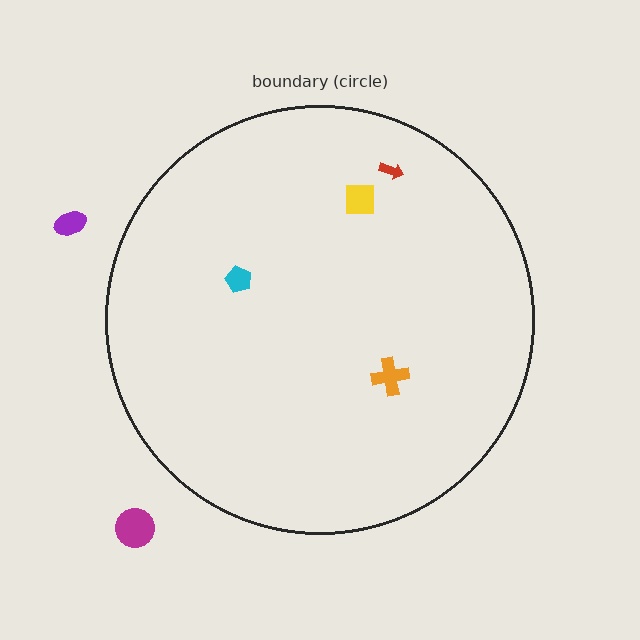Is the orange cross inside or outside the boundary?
Inside.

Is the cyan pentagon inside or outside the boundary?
Inside.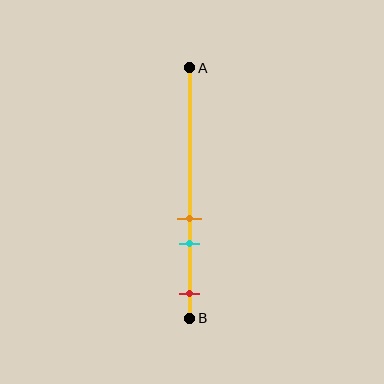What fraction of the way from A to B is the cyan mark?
The cyan mark is approximately 70% (0.7) of the way from A to B.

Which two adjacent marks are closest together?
The orange and cyan marks are the closest adjacent pair.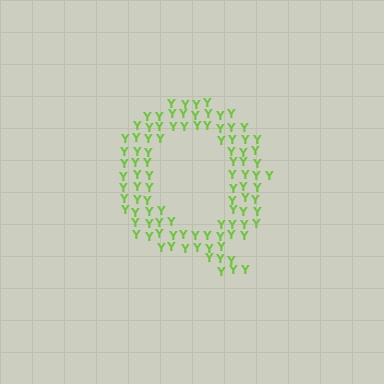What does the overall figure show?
The overall figure shows the letter Q.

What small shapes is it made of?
It is made of small letter Y's.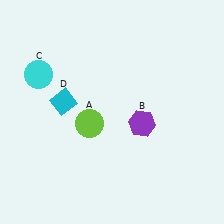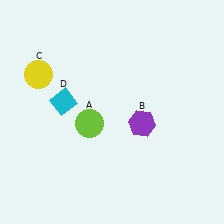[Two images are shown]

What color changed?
The circle (C) changed from cyan in Image 1 to yellow in Image 2.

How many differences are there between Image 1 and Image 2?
There is 1 difference between the two images.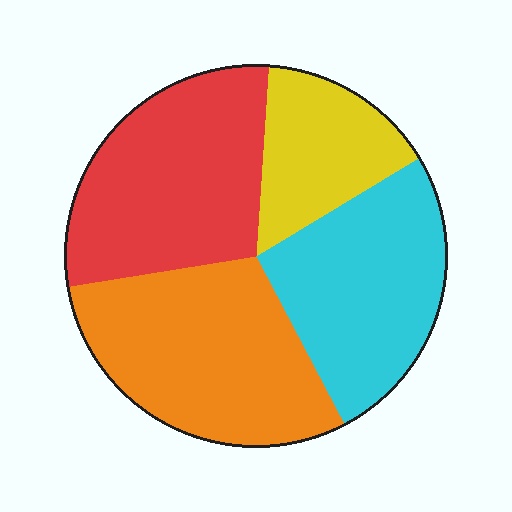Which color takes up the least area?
Yellow, at roughly 15%.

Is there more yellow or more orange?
Orange.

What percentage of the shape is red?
Red takes up about one quarter (1/4) of the shape.